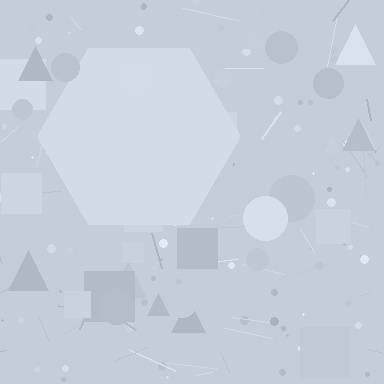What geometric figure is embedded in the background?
A hexagon is embedded in the background.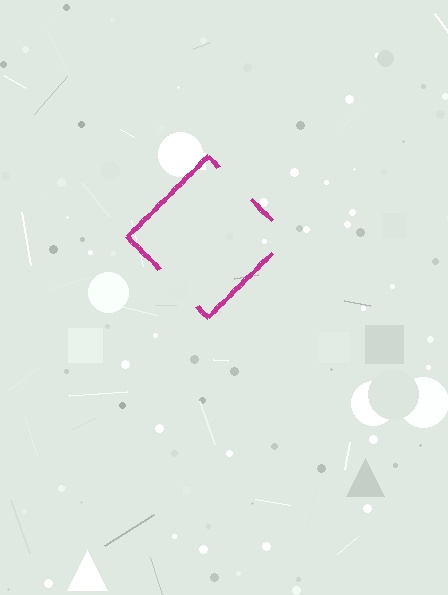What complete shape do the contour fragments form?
The contour fragments form a diamond.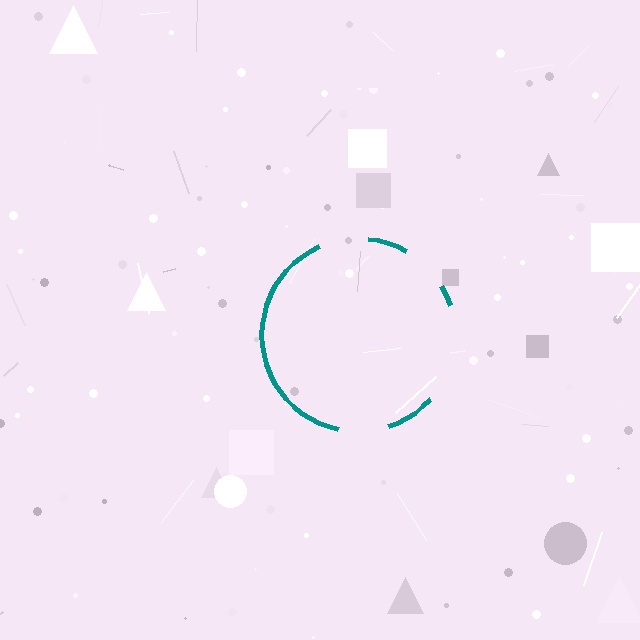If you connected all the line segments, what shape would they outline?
They would outline a circle.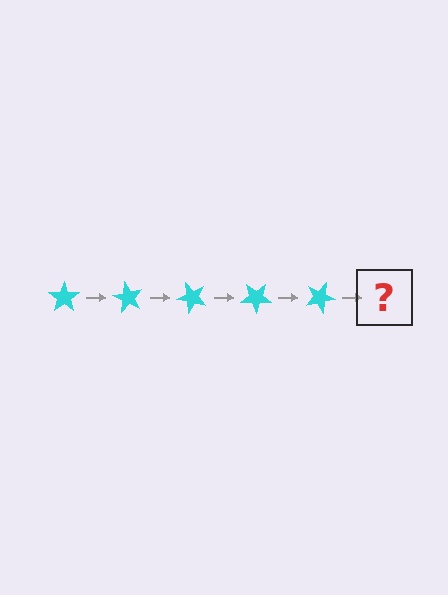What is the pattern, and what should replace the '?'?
The pattern is that the star rotates 60 degrees each step. The '?' should be a cyan star rotated 300 degrees.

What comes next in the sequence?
The next element should be a cyan star rotated 300 degrees.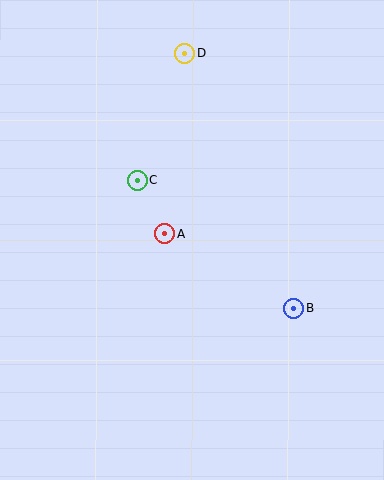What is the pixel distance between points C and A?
The distance between C and A is 60 pixels.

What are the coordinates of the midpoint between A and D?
The midpoint between A and D is at (175, 143).